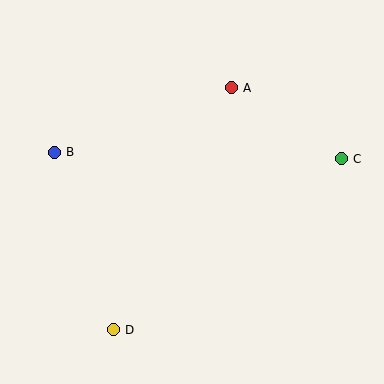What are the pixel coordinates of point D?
Point D is at (113, 330).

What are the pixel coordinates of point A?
Point A is at (231, 88).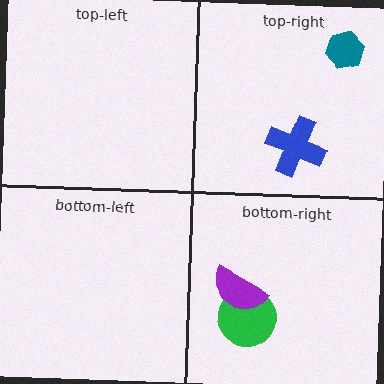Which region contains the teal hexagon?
The top-right region.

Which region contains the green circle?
The bottom-right region.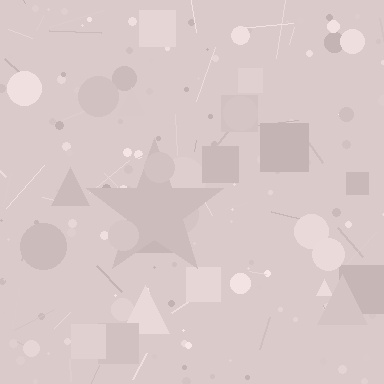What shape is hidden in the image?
A star is hidden in the image.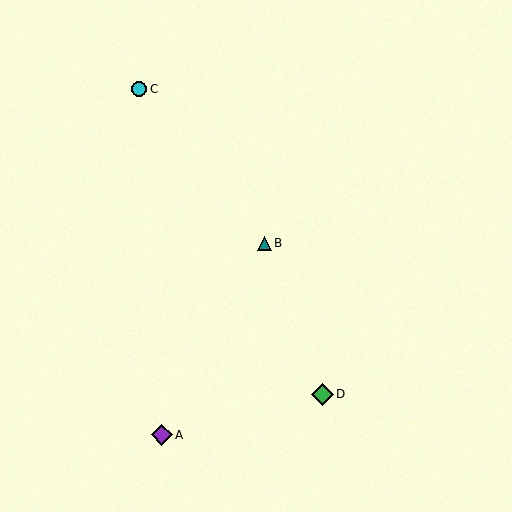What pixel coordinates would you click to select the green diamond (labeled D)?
Click at (322, 394) to select the green diamond D.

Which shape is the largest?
The green diamond (labeled D) is the largest.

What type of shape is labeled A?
Shape A is a purple diamond.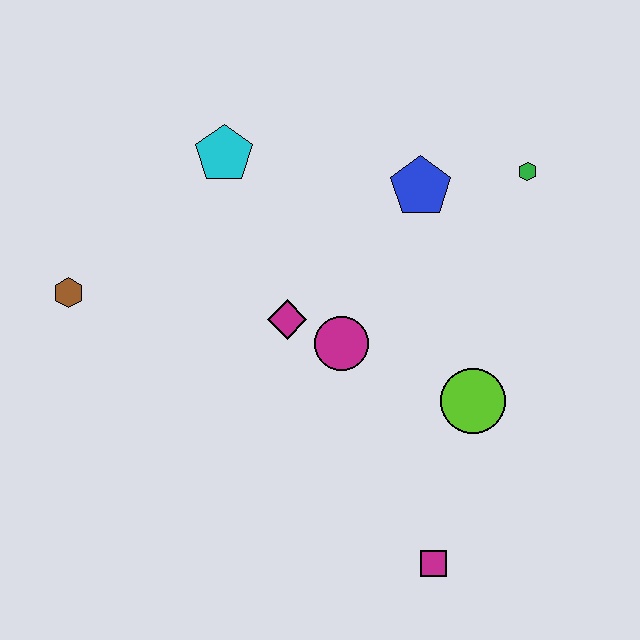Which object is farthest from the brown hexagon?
The green hexagon is farthest from the brown hexagon.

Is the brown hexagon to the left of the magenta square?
Yes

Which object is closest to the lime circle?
The magenta circle is closest to the lime circle.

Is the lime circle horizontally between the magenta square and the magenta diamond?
No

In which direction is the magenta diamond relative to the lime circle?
The magenta diamond is to the left of the lime circle.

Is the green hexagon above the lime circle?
Yes